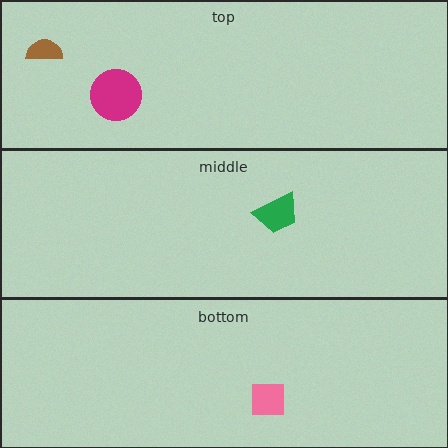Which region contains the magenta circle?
The top region.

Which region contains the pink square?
The bottom region.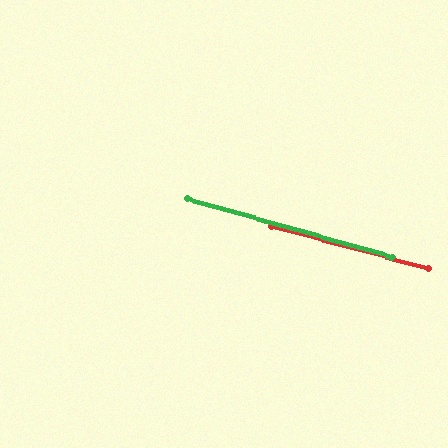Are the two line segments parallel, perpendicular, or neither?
Parallel — their directions differ by only 1.2°.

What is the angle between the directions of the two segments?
Approximately 1 degree.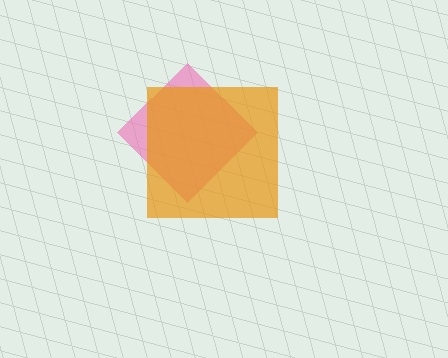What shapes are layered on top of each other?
The layered shapes are: a pink diamond, an orange square.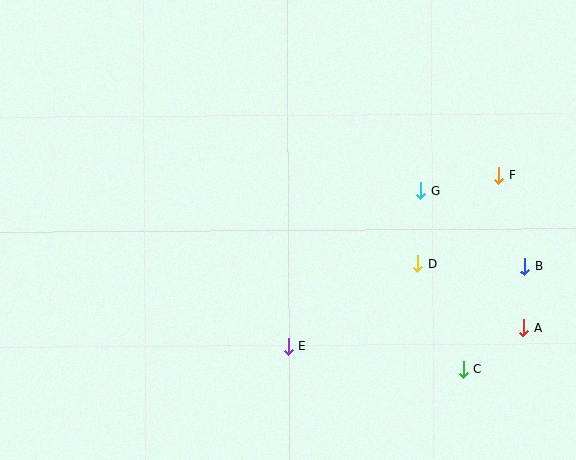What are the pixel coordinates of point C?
Point C is at (463, 369).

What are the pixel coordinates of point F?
Point F is at (498, 175).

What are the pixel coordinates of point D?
Point D is at (418, 264).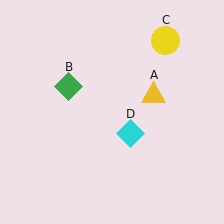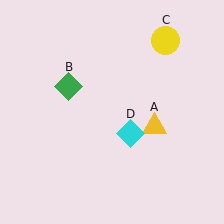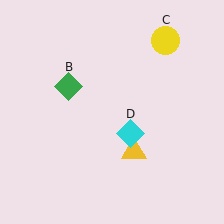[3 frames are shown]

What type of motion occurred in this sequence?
The yellow triangle (object A) rotated clockwise around the center of the scene.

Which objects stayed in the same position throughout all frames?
Green diamond (object B) and yellow circle (object C) and cyan diamond (object D) remained stationary.